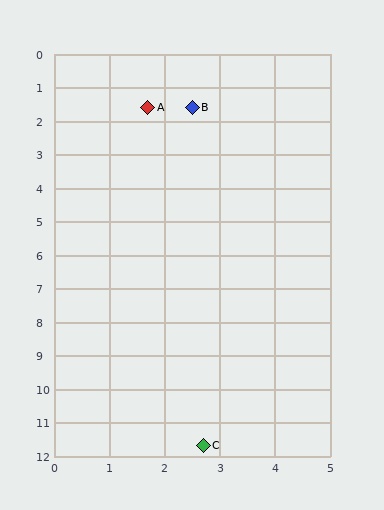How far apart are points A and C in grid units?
Points A and C are about 10.1 grid units apart.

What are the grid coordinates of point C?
Point C is at approximately (2.7, 11.7).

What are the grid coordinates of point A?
Point A is at approximately (1.7, 1.6).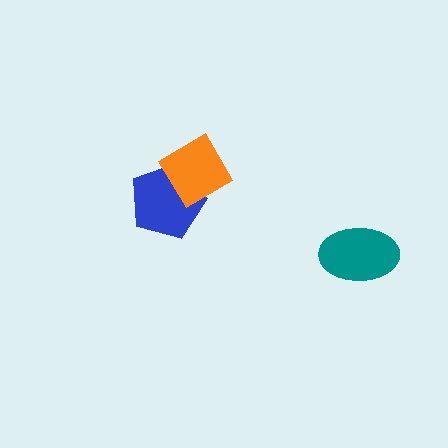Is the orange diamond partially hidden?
No, no other shape covers it.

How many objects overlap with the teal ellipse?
0 objects overlap with the teal ellipse.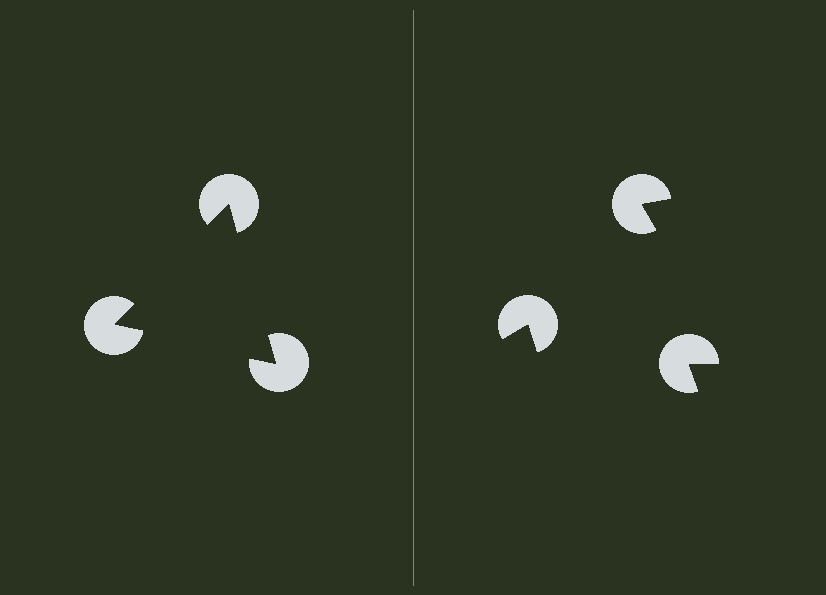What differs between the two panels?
The pac-man discs are positioned identically on both sides; only the wedge orientations differ. On the left they align to a triangle; on the right they are misaligned.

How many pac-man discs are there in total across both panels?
6 — 3 on each side.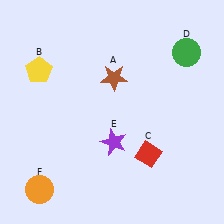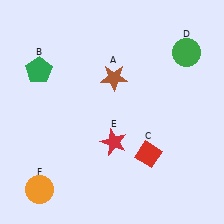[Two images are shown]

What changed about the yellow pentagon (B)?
In Image 1, B is yellow. In Image 2, it changed to green.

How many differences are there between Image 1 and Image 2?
There are 2 differences between the two images.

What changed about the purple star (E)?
In Image 1, E is purple. In Image 2, it changed to red.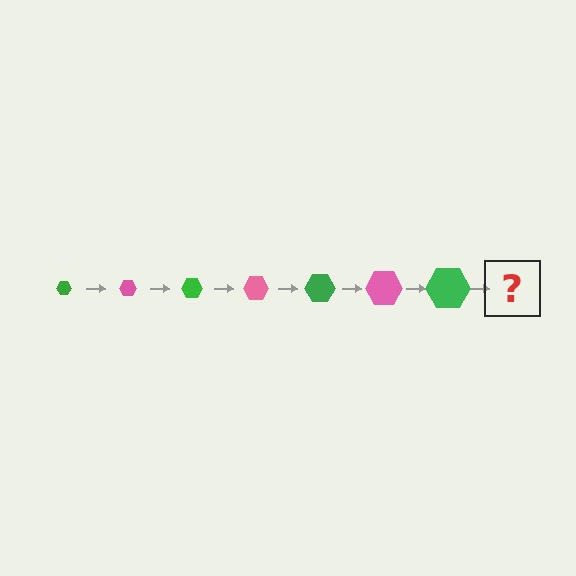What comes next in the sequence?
The next element should be a pink hexagon, larger than the previous one.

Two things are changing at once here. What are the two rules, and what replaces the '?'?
The two rules are that the hexagon grows larger each step and the color cycles through green and pink. The '?' should be a pink hexagon, larger than the previous one.